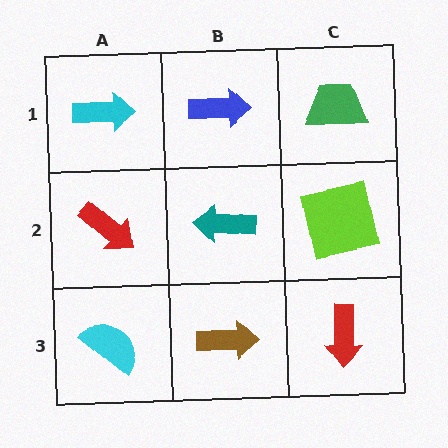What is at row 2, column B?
A teal arrow.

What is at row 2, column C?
A lime square.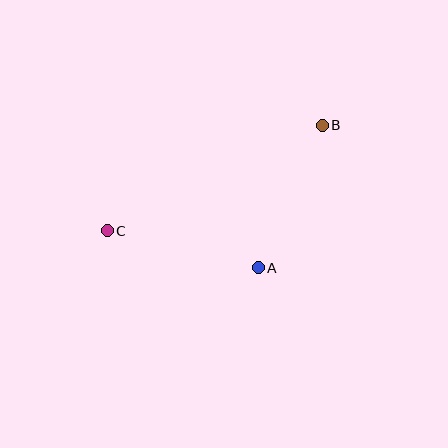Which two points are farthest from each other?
Points B and C are farthest from each other.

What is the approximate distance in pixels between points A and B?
The distance between A and B is approximately 156 pixels.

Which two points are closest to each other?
Points A and C are closest to each other.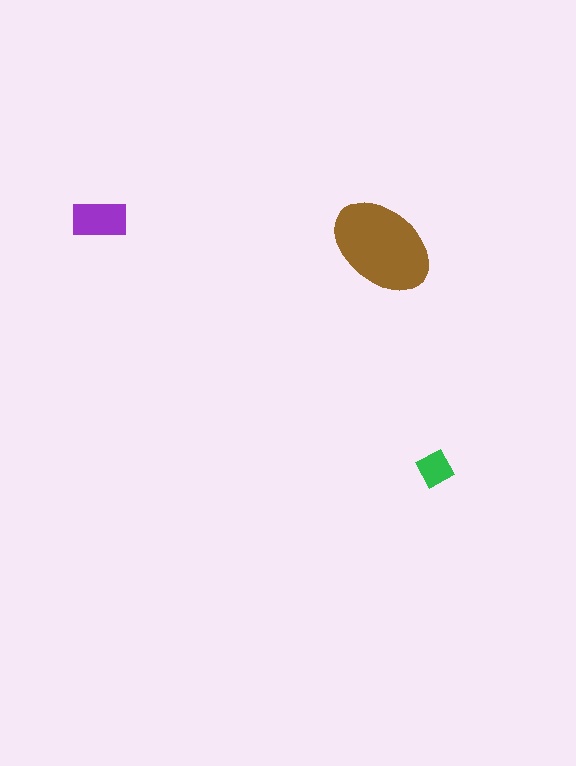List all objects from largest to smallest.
The brown ellipse, the purple rectangle, the green square.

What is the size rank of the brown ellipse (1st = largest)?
1st.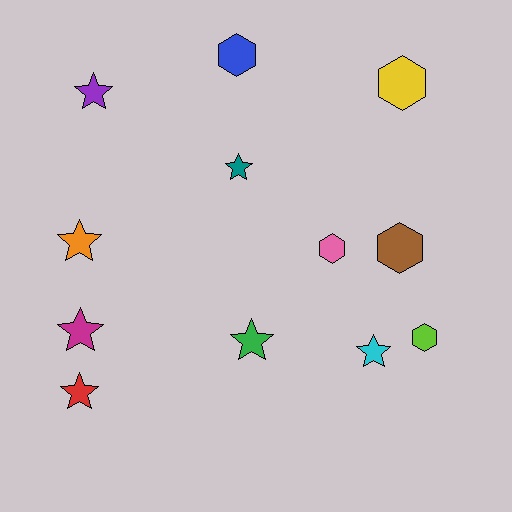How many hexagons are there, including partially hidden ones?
There are 5 hexagons.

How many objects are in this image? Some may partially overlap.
There are 12 objects.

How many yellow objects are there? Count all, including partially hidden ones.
There is 1 yellow object.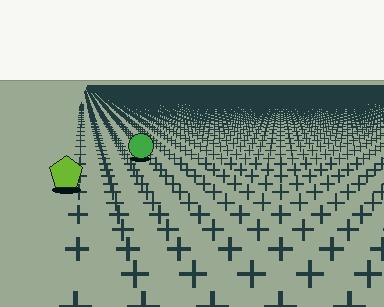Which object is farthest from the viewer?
The green circle is farthest from the viewer. It appears smaller and the ground texture around it is denser.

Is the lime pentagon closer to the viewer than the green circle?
Yes. The lime pentagon is closer — you can tell from the texture gradient: the ground texture is coarser near it.